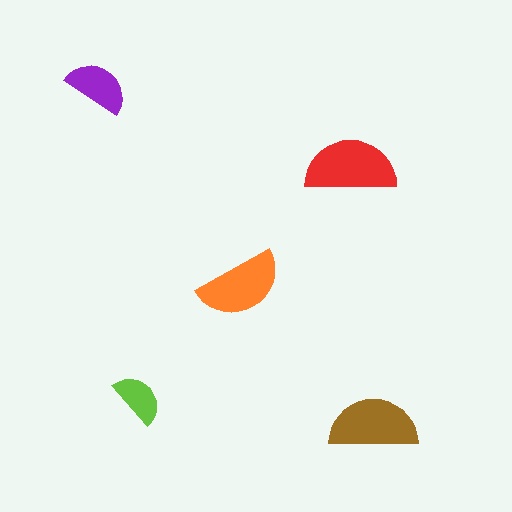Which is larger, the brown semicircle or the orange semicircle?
The brown one.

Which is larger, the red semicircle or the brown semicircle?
The red one.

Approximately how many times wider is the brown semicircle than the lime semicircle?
About 1.5 times wider.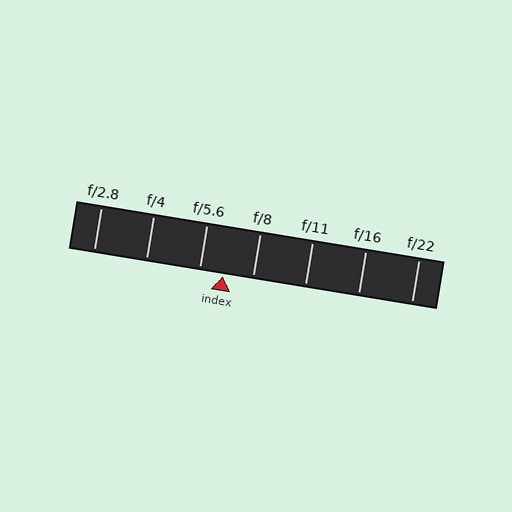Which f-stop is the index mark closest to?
The index mark is closest to f/5.6.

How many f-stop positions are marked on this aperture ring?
There are 7 f-stop positions marked.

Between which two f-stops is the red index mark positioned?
The index mark is between f/5.6 and f/8.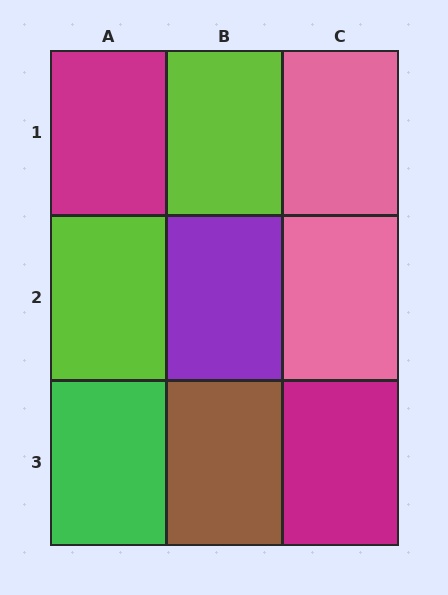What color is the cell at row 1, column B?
Lime.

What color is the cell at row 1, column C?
Pink.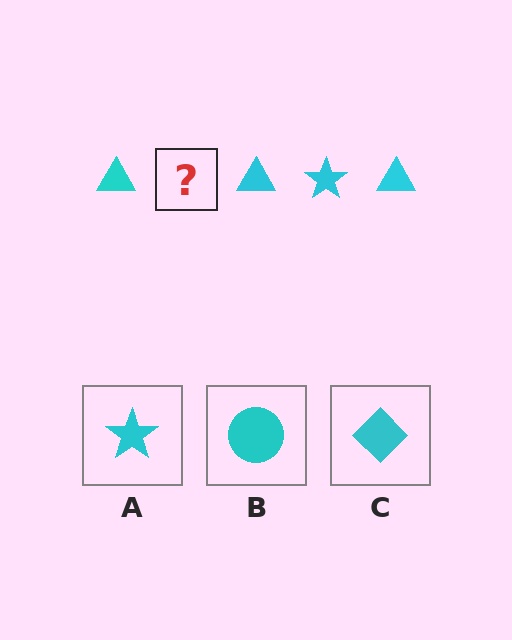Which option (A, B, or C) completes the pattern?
A.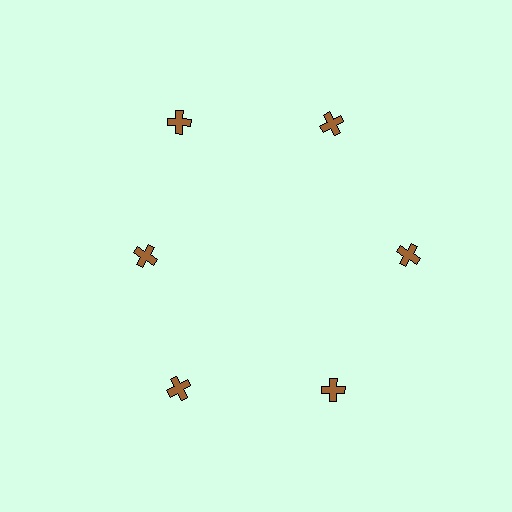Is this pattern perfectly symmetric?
No. The 6 brown crosses are arranged in a ring, but one element near the 9 o'clock position is pulled inward toward the center, breaking the 6-fold rotational symmetry.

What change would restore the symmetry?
The symmetry would be restored by moving it outward, back onto the ring so that all 6 crosses sit at equal angles and equal distance from the center.